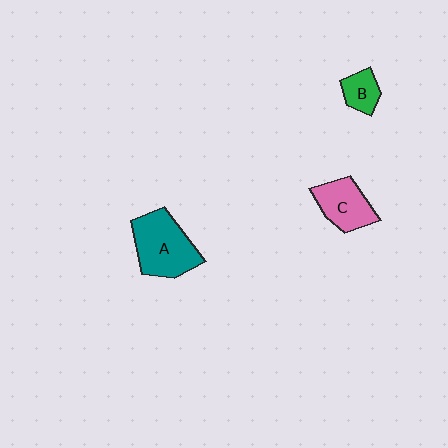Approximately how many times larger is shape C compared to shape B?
Approximately 1.8 times.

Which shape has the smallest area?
Shape B (green).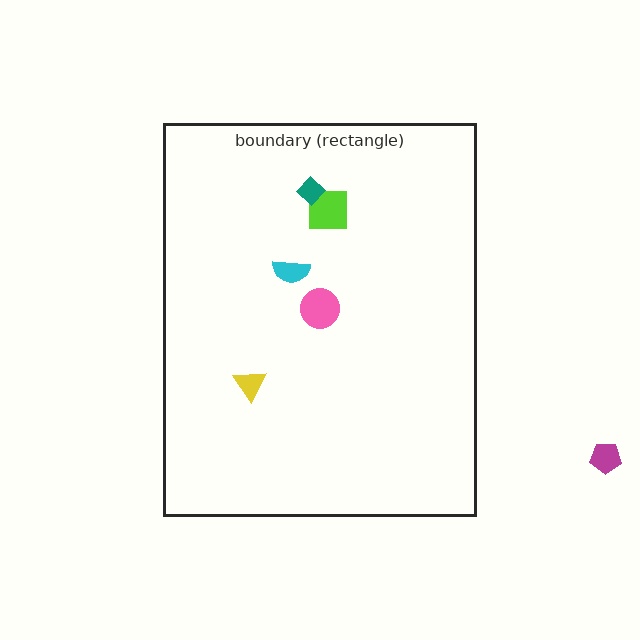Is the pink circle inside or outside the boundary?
Inside.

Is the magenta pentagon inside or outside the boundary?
Outside.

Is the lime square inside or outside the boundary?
Inside.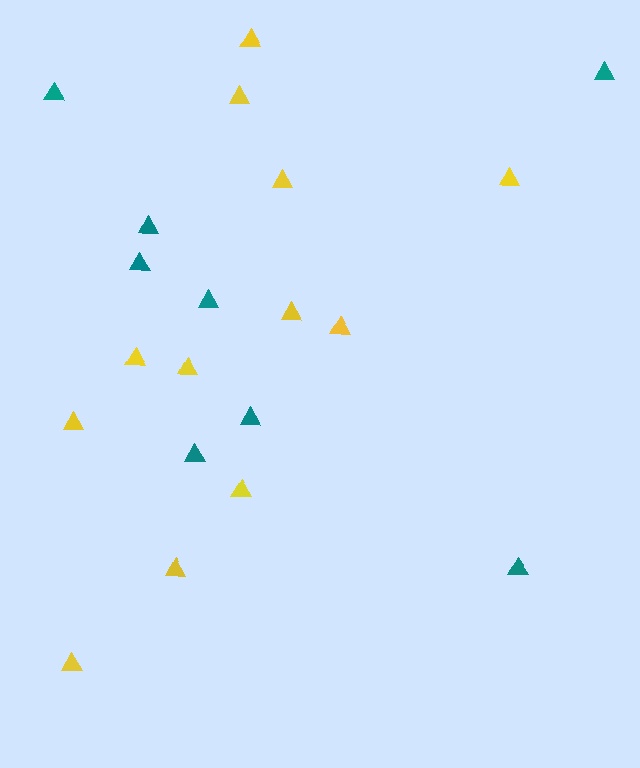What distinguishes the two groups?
There are 2 groups: one group of yellow triangles (12) and one group of teal triangles (8).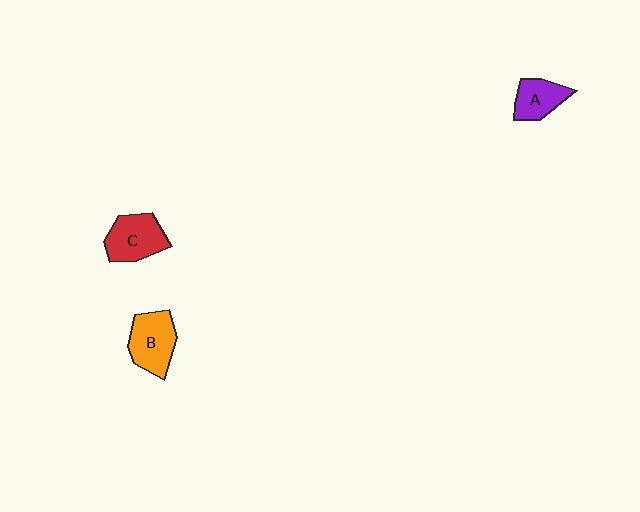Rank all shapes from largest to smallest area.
From largest to smallest: B (orange), C (red), A (purple).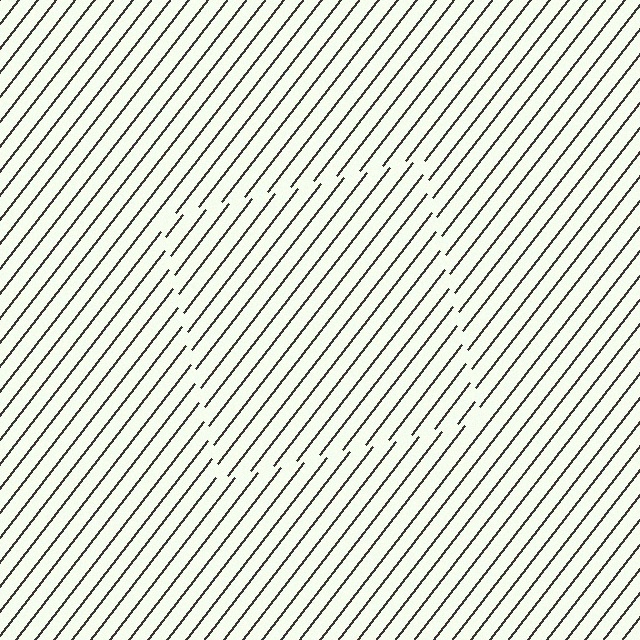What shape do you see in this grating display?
An illusory square. The interior of the shape contains the same grating, shifted by half a period — the contour is defined by the phase discontinuity where line-ends from the inner and outer gratings abut.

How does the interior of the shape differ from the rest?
The interior of the shape contains the same grating, shifted by half a period — the contour is defined by the phase discontinuity where line-ends from the inner and outer gratings abut.